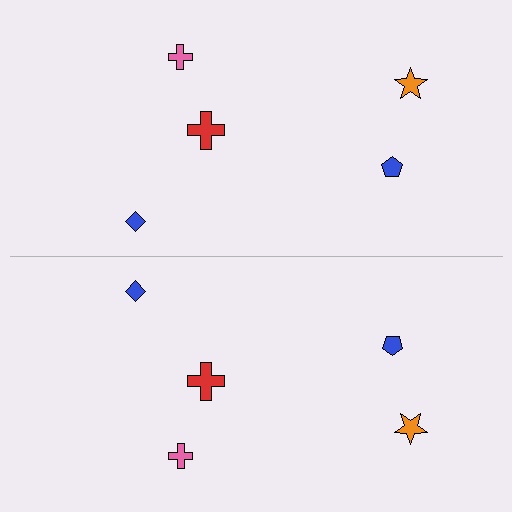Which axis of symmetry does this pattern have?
The pattern has a horizontal axis of symmetry running through the center of the image.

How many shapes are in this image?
There are 10 shapes in this image.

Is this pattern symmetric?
Yes, this pattern has bilateral (reflection) symmetry.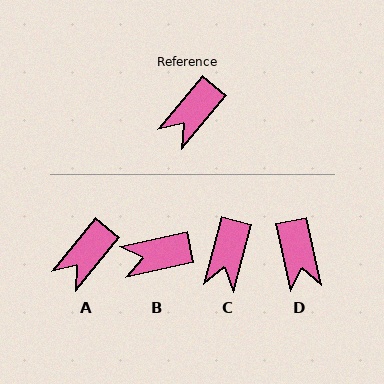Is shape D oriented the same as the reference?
No, it is off by about 52 degrees.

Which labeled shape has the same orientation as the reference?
A.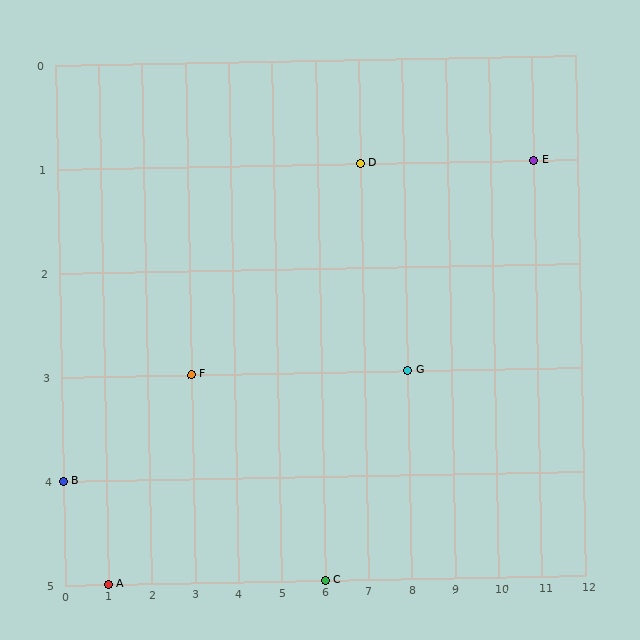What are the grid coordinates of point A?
Point A is at grid coordinates (1, 5).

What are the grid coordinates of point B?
Point B is at grid coordinates (0, 4).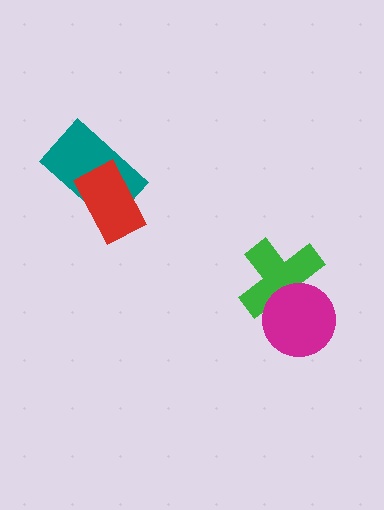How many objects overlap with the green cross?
1 object overlaps with the green cross.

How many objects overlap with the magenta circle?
1 object overlaps with the magenta circle.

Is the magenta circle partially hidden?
No, no other shape covers it.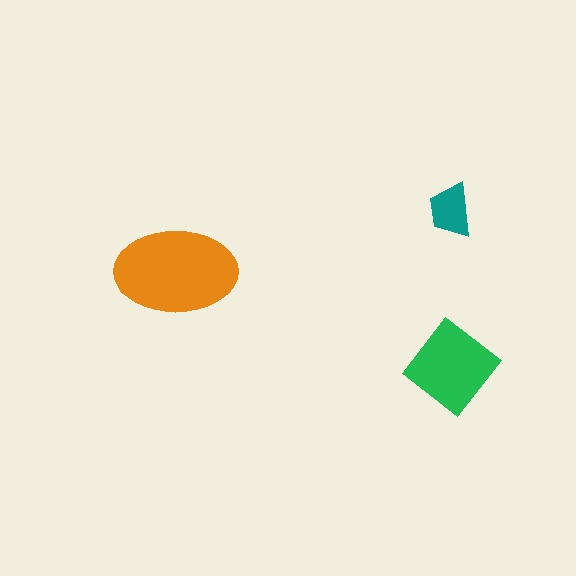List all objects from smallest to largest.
The teal trapezoid, the green diamond, the orange ellipse.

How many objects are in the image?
There are 3 objects in the image.